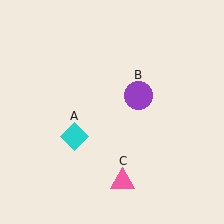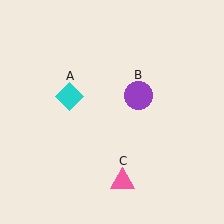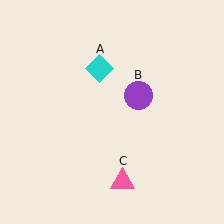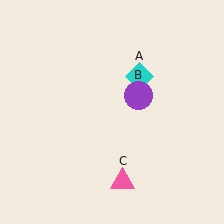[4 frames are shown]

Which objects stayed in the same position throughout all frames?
Purple circle (object B) and pink triangle (object C) remained stationary.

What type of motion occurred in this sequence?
The cyan diamond (object A) rotated clockwise around the center of the scene.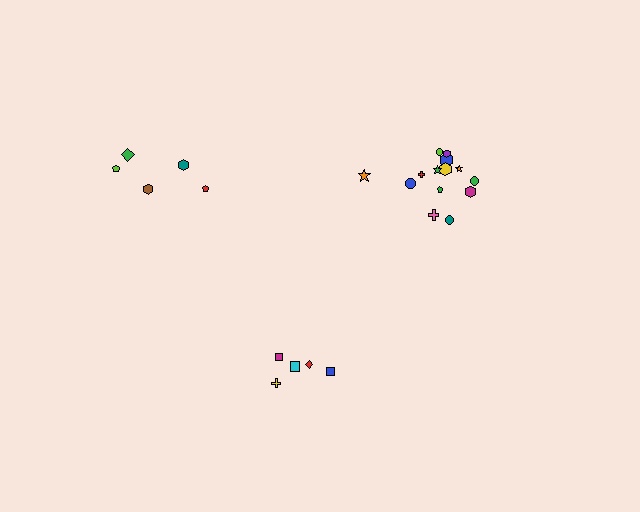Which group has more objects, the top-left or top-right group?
The top-right group.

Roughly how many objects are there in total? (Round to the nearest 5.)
Roughly 25 objects in total.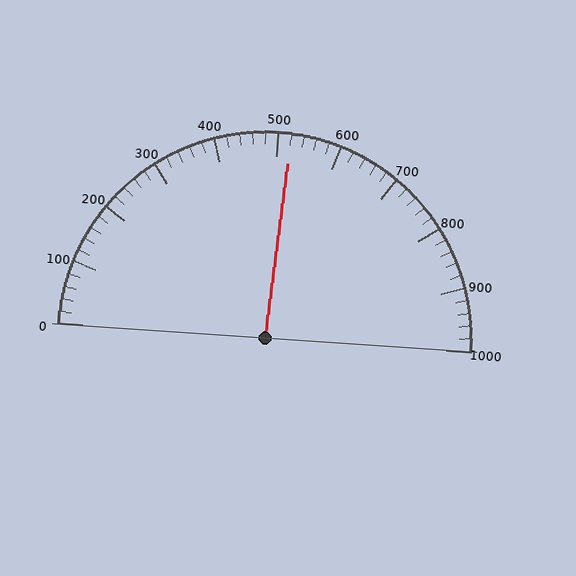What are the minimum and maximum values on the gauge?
The gauge ranges from 0 to 1000.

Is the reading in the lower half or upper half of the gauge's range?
The reading is in the upper half of the range (0 to 1000).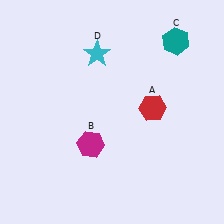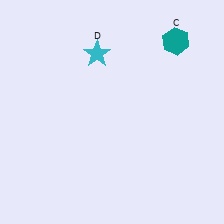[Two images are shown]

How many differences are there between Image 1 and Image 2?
There are 2 differences between the two images.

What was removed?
The red hexagon (A), the magenta hexagon (B) were removed in Image 2.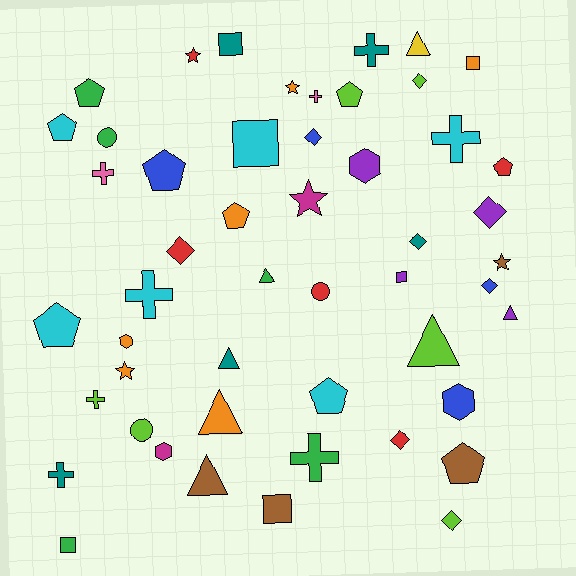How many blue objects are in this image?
There are 4 blue objects.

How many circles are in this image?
There are 3 circles.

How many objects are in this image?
There are 50 objects.